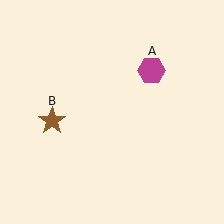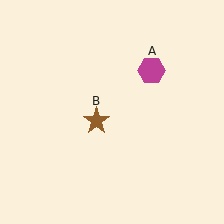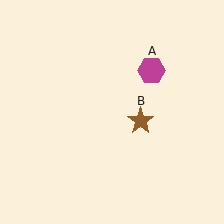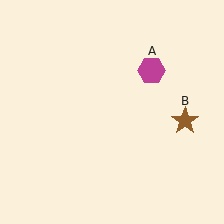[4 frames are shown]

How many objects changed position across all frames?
1 object changed position: brown star (object B).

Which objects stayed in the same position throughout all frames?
Magenta hexagon (object A) remained stationary.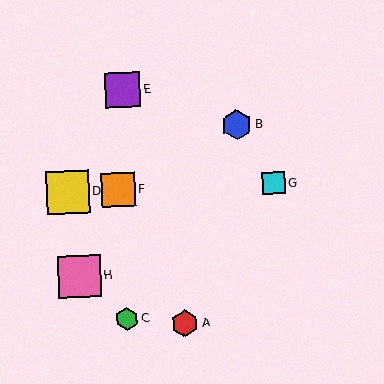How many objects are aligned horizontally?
3 objects (D, F, G) are aligned horizontally.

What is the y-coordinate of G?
Object G is at y≈183.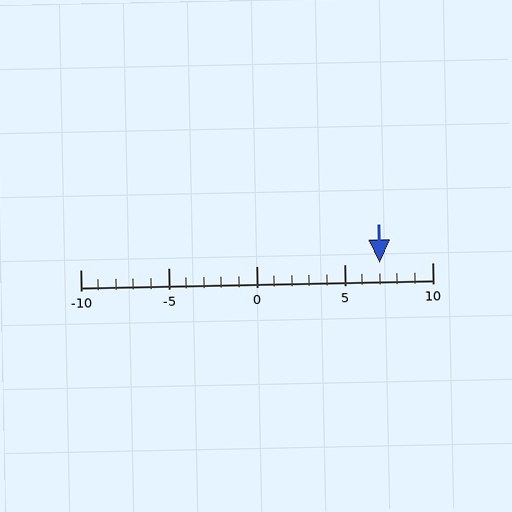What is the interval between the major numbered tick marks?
The major tick marks are spaced 5 units apart.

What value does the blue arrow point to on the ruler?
The blue arrow points to approximately 7.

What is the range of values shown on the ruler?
The ruler shows values from -10 to 10.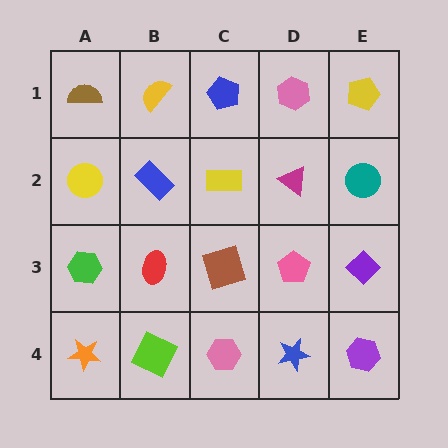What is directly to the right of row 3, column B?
A brown square.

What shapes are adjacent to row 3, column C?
A yellow rectangle (row 2, column C), a pink hexagon (row 4, column C), a red ellipse (row 3, column B), a pink pentagon (row 3, column D).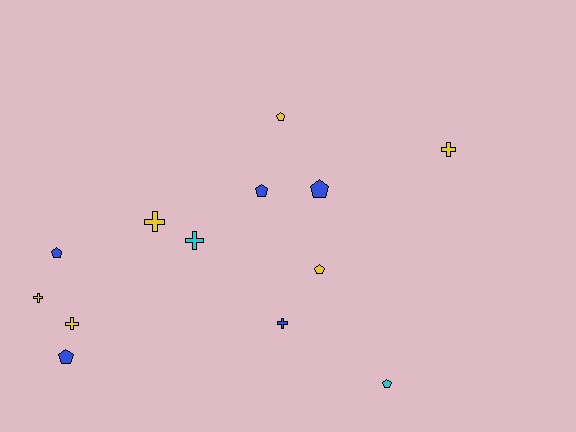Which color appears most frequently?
Yellow, with 6 objects.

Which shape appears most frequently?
Pentagon, with 7 objects.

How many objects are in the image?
There are 13 objects.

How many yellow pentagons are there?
There are 2 yellow pentagons.